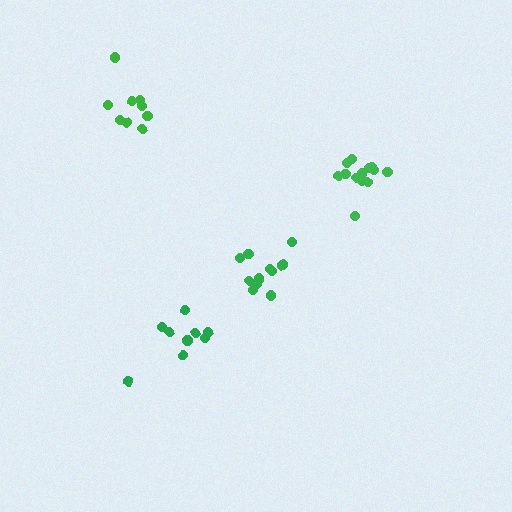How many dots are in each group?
Group 1: 13 dots, Group 2: 9 dots, Group 3: 11 dots, Group 4: 9 dots (42 total).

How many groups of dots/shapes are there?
There are 4 groups.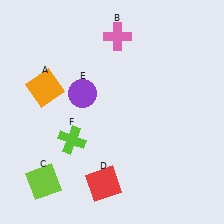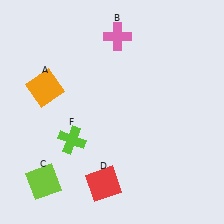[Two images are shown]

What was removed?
The purple circle (E) was removed in Image 2.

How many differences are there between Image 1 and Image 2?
There is 1 difference between the two images.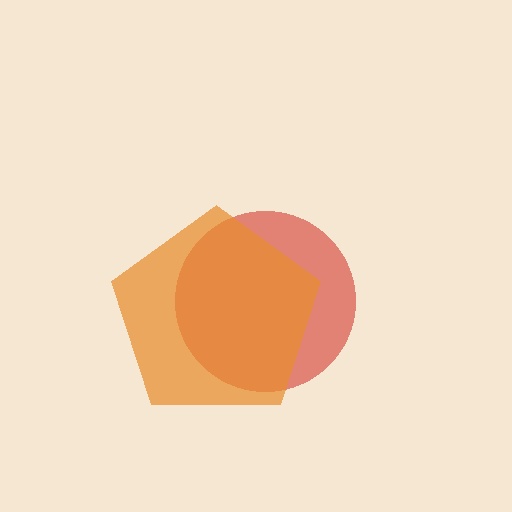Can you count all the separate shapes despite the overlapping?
Yes, there are 2 separate shapes.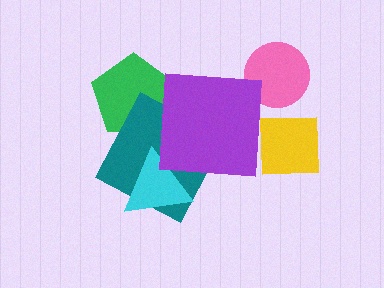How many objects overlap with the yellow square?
0 objects overlap with the yellow square.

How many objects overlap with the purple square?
2 objects overlap with the purple square.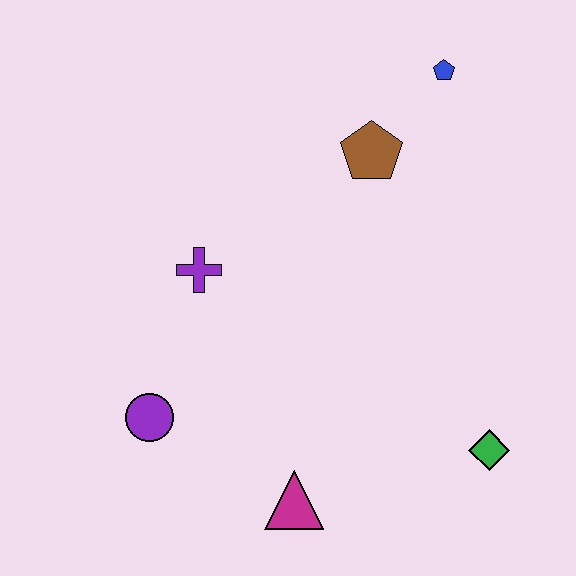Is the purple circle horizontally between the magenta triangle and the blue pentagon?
No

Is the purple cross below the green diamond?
No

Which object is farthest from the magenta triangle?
The blue pentagon is farthest from the magenta triangle.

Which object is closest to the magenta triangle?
The purple circle is closest to the magenta triangle.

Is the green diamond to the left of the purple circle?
No